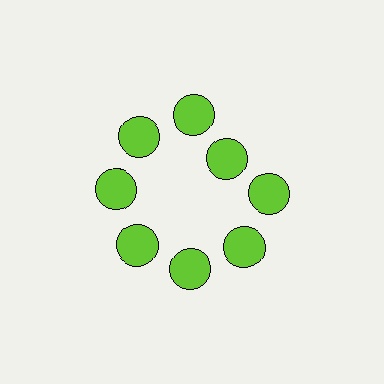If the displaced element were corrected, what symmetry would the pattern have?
It would have 8-fold rotational symmetry — the pattern would map onto itself every 45 degrees.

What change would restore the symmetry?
The symmetry would be restored by moving it outward, back onto the ring so that all 8 circles sit at equal angles and equal distance from the center.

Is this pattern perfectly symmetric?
No. The 8 lime circles are arranged in a ring, but one element near the 2 o'clock position is pulled inward toward the center, breaking the 8-fold rotational symmetry.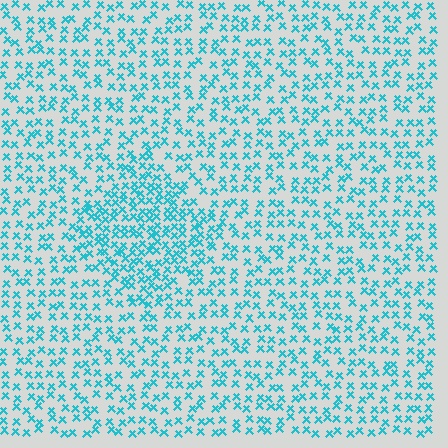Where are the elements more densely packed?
The elements are more densely packed inside the diamond boundary.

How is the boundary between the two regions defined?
The boundary is defined by a change in element density (approximately 1.8x ratio). All elements are the same color, size, and shape.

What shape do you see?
I see a diamond.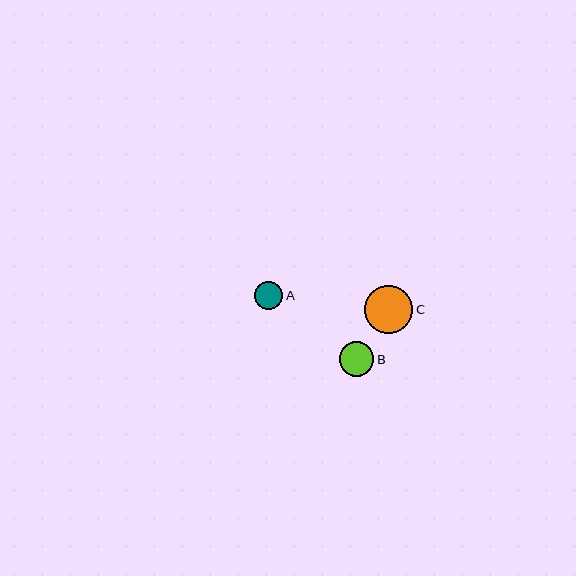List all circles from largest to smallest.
From largest to smallest: C, B, A.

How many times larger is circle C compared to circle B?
Circle C is approximately 1.4 times the size of circle B.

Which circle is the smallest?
Circle A is the smallest with a size of approximately 28 pixels.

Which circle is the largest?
Circle C is the largest with a size of approximately 48 pixels.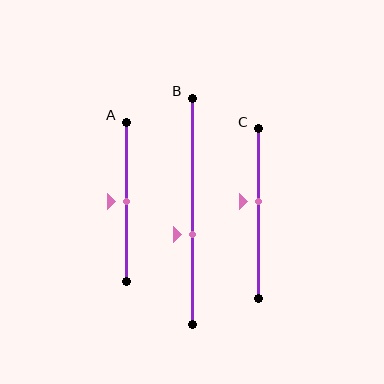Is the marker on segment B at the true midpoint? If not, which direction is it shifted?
No, the marker on segment B is shifted downward by about 10% of the segment length.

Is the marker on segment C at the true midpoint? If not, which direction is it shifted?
No, the marker on segment C is shifted upward by about 7% of the segment length.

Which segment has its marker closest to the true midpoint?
Segment A has its marker closest to the true midpoint.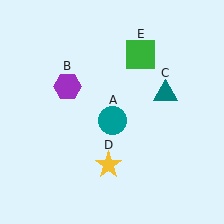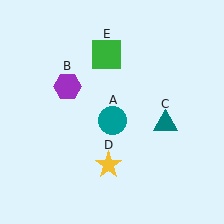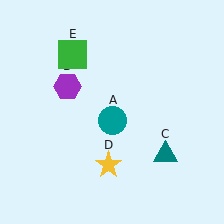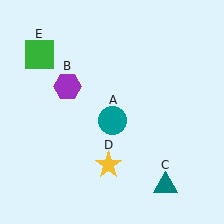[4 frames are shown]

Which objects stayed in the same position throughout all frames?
Teal circle (object A) and purple hexagon (object B) and yellow star (object D) remained stationary.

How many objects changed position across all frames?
2 objects changed position: teal triangle (object C), green square (object E).